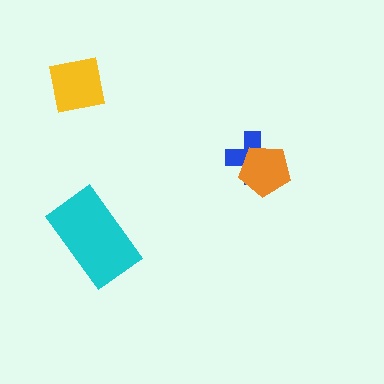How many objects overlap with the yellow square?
0 objects overlap with the yellow square.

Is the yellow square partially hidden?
No, no other shape covers it.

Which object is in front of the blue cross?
The orange pentagon is in front of the blue cross.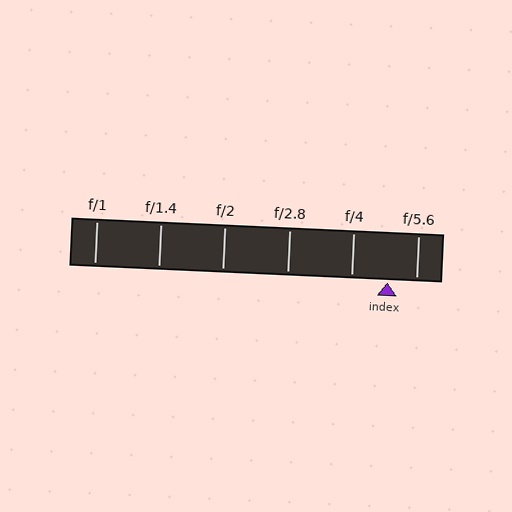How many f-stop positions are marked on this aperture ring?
There are 6 f-stop positions marked.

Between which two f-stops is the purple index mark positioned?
The index mark is between f/4 and f/5.6.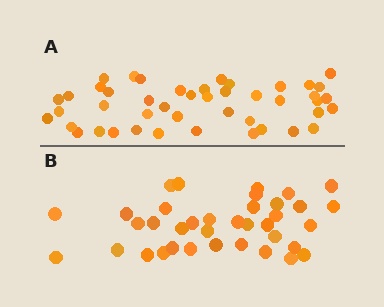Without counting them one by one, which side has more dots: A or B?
Region A (the top region) has more dots.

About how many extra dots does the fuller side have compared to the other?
Region A has roughly 8 or so more dots than region B.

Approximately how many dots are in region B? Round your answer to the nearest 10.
About 40 dots. (The exact count is 37, which rounds to 40.)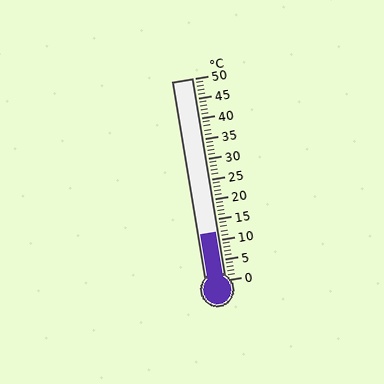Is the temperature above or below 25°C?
The temperature is below 25°C.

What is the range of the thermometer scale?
The thermometer scale ranges from 0°C to 50°C.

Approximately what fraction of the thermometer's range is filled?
The thermometer is filled to approximately 25% of its range.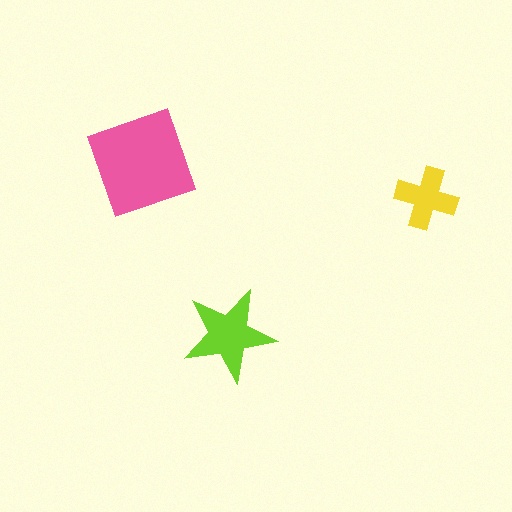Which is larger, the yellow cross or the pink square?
The pink square.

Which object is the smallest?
The yellow cross.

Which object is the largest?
The pink square.